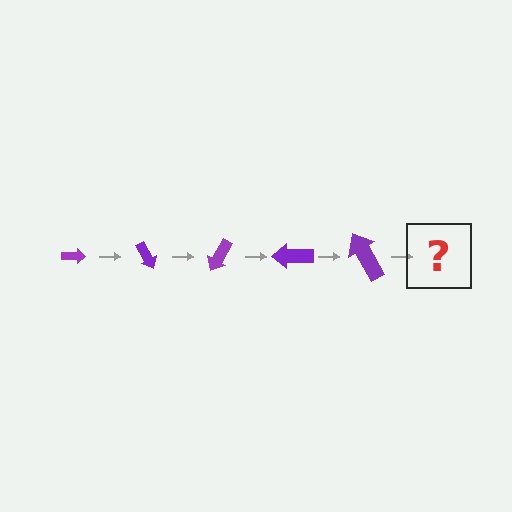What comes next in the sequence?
The next element should be an arrow, larger than the previous one and rotated 300 degrees from the start.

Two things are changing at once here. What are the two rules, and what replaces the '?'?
The two rules are that the arrow grows larger each step and it rotates 60 degrees each step. The '?' should be an arrow, larger than the previous one and rotated 300 degrees from the start.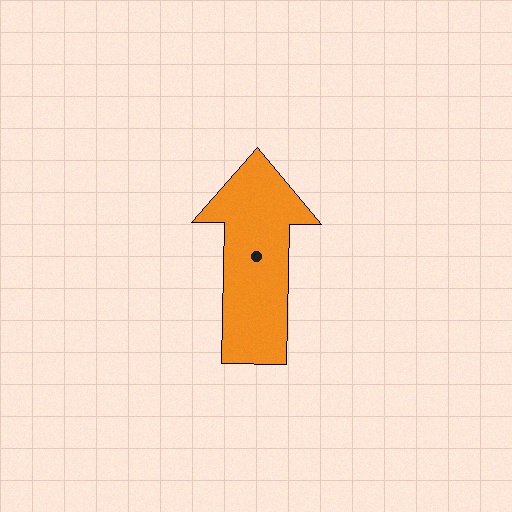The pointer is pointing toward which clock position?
Roughly 12 o'clock.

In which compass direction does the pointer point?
North.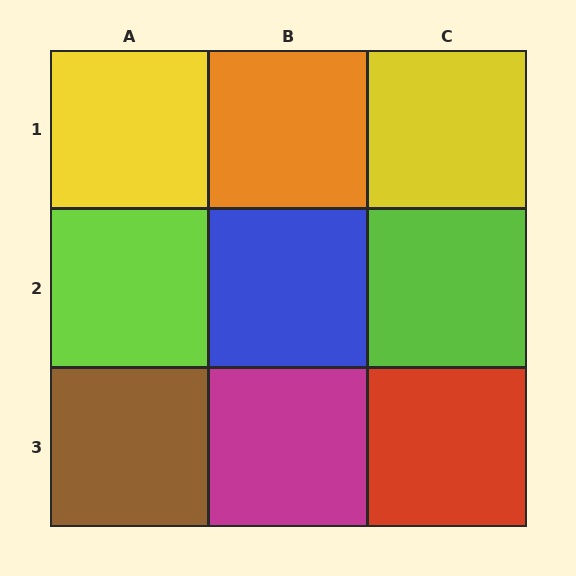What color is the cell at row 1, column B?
Orange.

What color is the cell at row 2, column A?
Lime.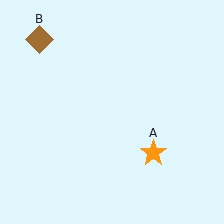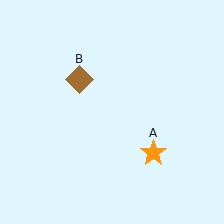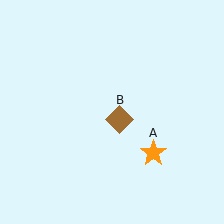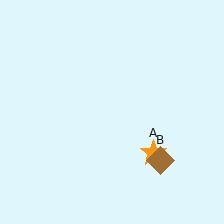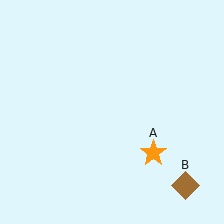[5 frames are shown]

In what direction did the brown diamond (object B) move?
The brown diamond (object B) moved down and to the right.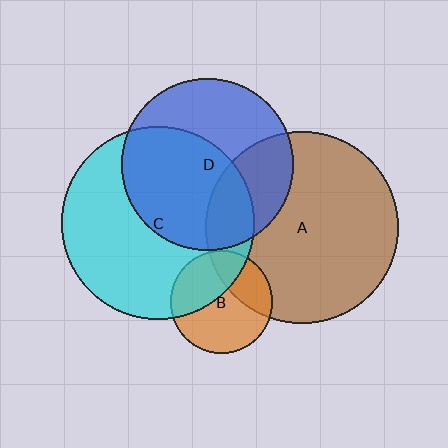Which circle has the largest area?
Circle C (cyan).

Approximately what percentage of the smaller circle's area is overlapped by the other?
Approximately 30%.